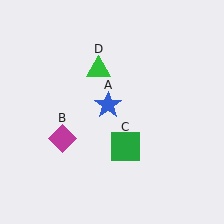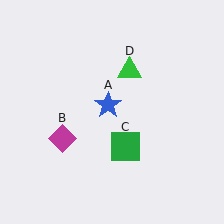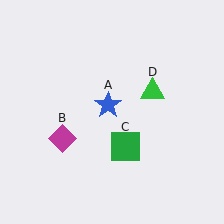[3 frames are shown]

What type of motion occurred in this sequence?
The green triangle (object D) rotated clockwise around the center of the scene.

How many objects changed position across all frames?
1 object changed position: green triangle (object D).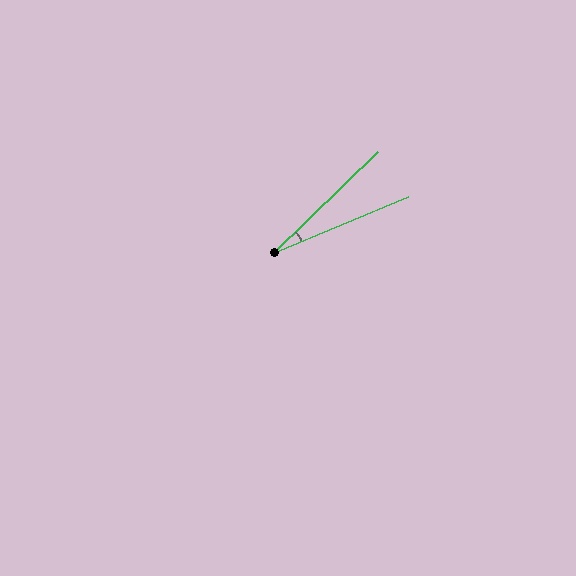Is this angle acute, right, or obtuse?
It is acute.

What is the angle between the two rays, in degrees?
Approximately 22 degrees.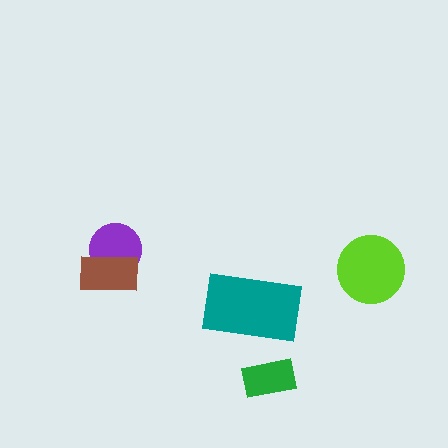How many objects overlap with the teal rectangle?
0 objects overlap with the teal rectangle.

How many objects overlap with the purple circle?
1 object overlaps with the purple circle.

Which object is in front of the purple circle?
The brown rectangle is in front of the purple circle.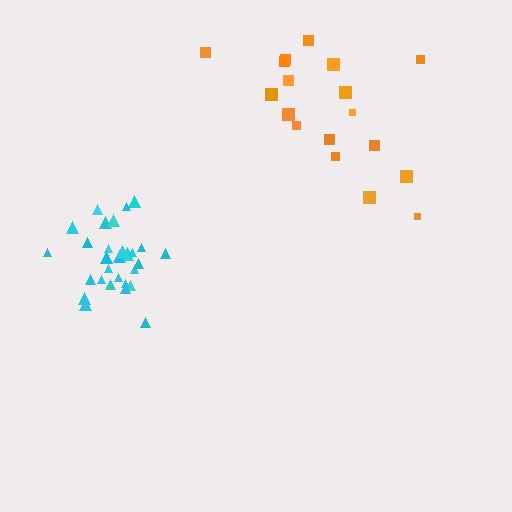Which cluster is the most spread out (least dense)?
Orange.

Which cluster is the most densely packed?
Cyan.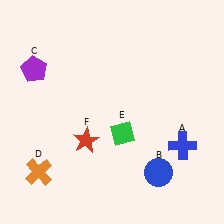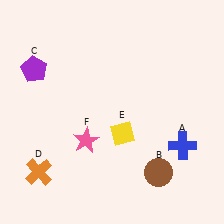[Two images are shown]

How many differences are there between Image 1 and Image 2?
There are 3 differences between the two images.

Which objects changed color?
B changed from blue to brown. E changed from green to yellow. F changed from red to pink.